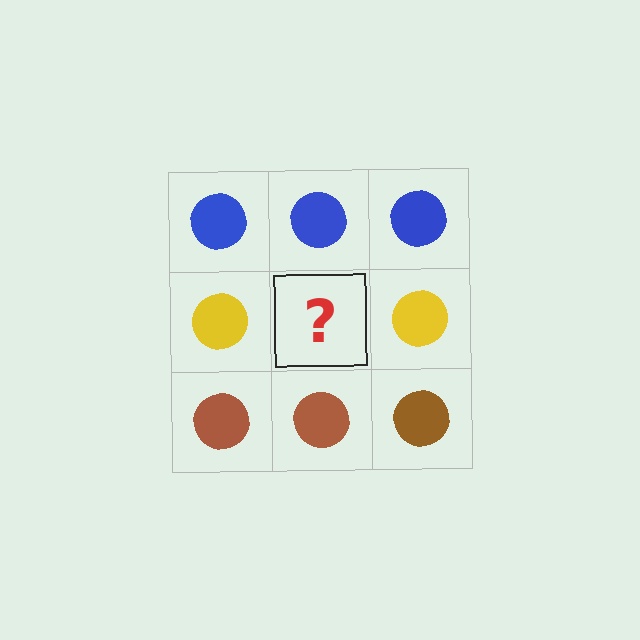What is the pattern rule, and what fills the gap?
The rule is that each row has a consistent color. The gap should be filled with a yellow circle.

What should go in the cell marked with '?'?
The missing cell should contain a yellow circle.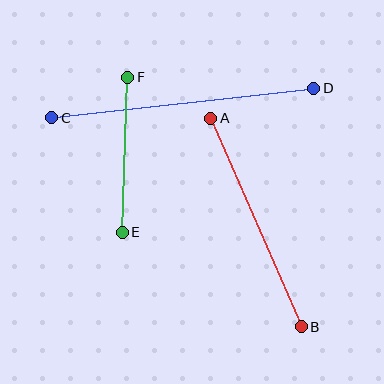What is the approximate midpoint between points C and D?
The midpoint is at approximately (183, 103) pixels.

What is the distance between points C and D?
The distance is approximately 264 pixels.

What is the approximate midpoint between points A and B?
The midpoint is at approximately (256, 222) pixels.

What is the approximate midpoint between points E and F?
The midpoint is at approximately (125, 155) pixels.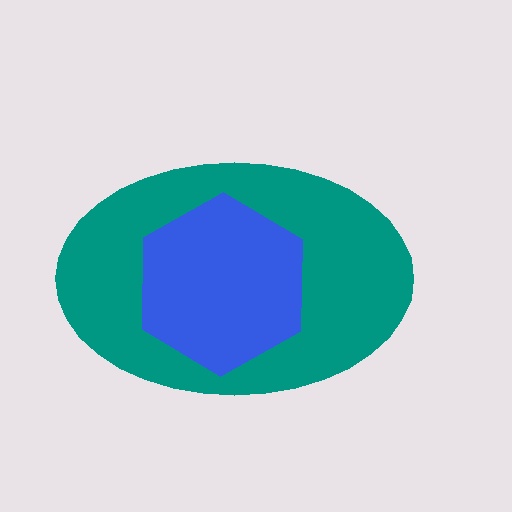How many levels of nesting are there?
2.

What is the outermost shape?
The teal ellipse.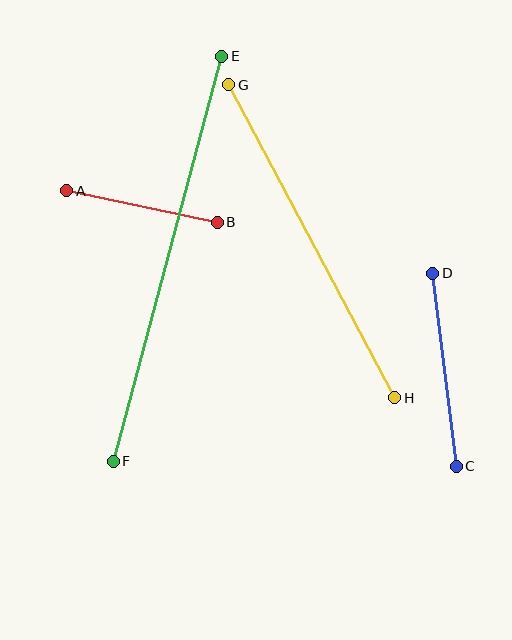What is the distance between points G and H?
The distance is approximately 354 pixels.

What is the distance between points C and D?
The distance is approximately 195 pixels.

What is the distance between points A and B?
The distance is approximately 154 pixels.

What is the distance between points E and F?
The distance is approximately 419 pixels.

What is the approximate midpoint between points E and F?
The midpoint is at approximately (167, 259) pixels.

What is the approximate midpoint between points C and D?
The midpoint is at approximately (445, 370) pixels.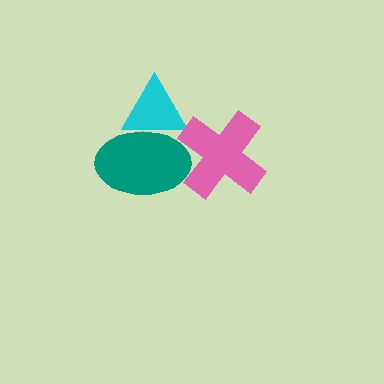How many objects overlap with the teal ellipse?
2 objects overlap with the teal ellipse.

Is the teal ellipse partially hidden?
No, no other shape covers it.